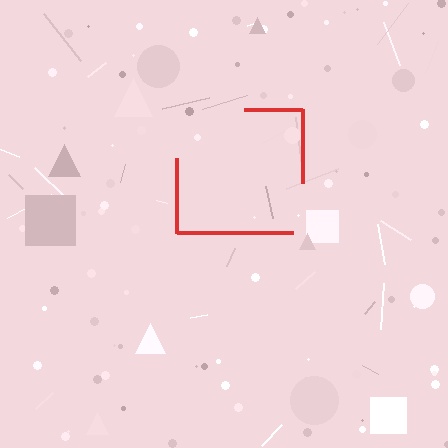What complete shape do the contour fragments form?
The contour fragments form a square.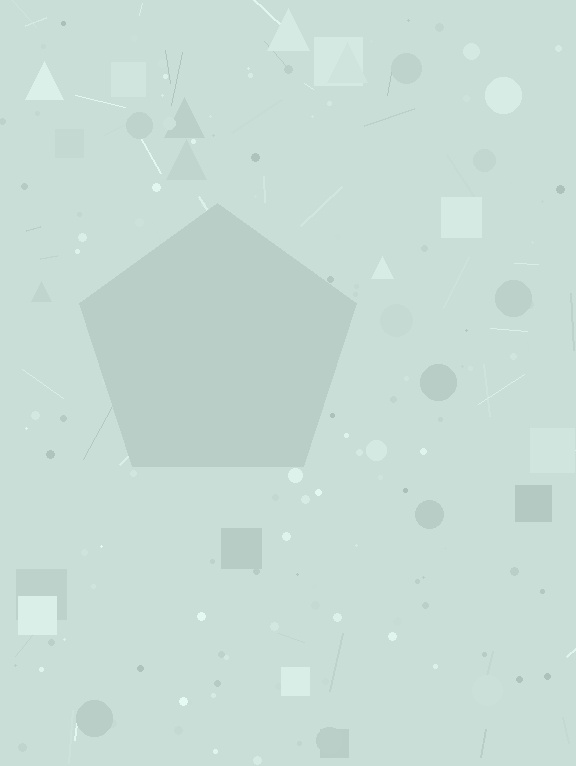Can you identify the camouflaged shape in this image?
The camouflaged shape is a pentagon.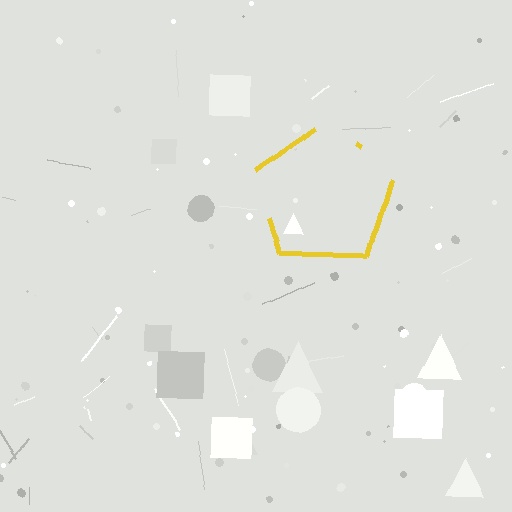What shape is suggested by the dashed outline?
The dashed outline suggests a pentagon.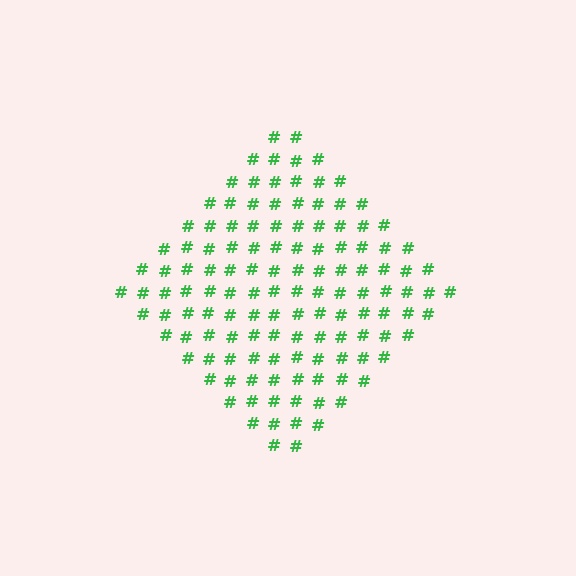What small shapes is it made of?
It is made of small hash symbols.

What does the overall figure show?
The overall figure shows a diamond.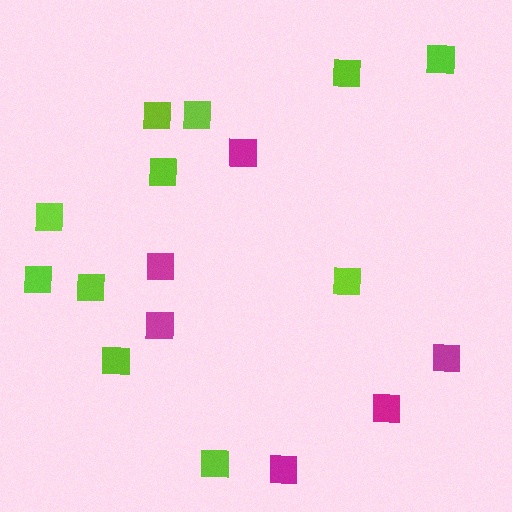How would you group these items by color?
There are 2 groups: one group of lime squares (11) and one group of magenta squares (6).